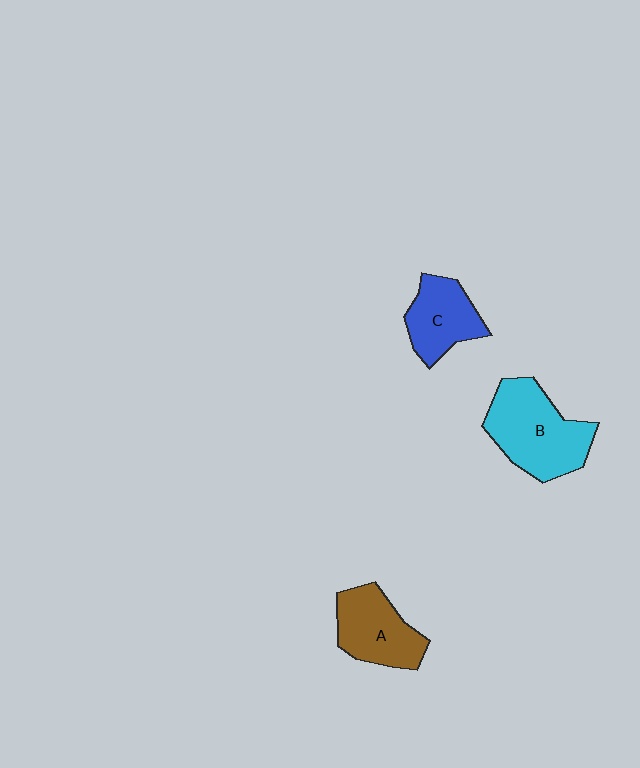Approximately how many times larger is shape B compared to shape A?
Approximately 1.4 times.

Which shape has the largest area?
Shape B (cyan).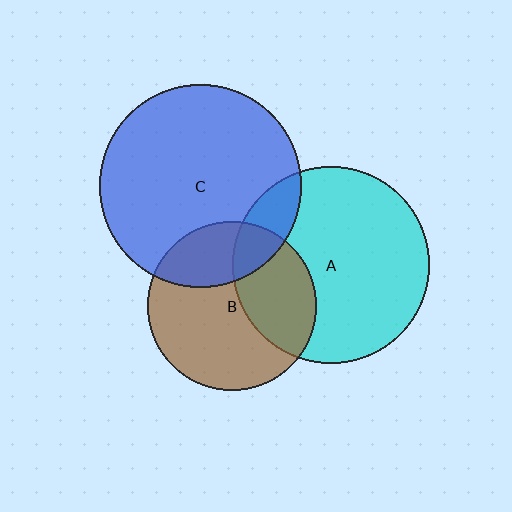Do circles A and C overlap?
Yes.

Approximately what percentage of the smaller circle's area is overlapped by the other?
Approximately 15%.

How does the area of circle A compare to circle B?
Approximately 1.4 times.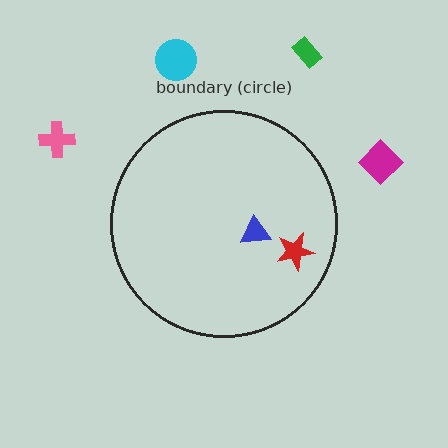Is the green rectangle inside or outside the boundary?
Outside.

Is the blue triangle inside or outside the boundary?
Inside.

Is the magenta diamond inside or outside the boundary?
Outside.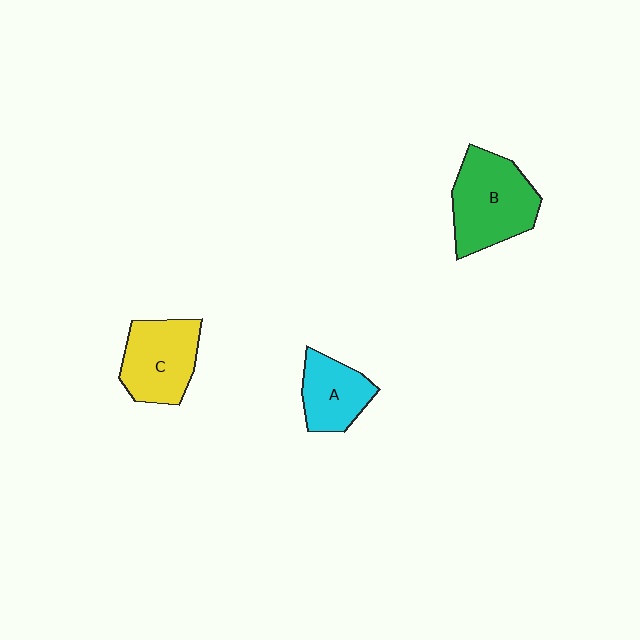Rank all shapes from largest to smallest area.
From largest to smallest: B (green), C (yellow), A (cyan).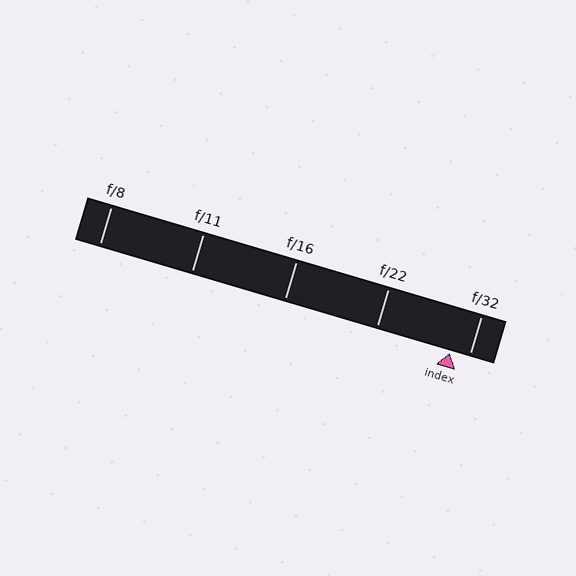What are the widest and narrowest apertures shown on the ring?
The widest aperture shown is f/8 and the narrowest is f/32.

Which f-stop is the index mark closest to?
The index mark is closest to f/32.